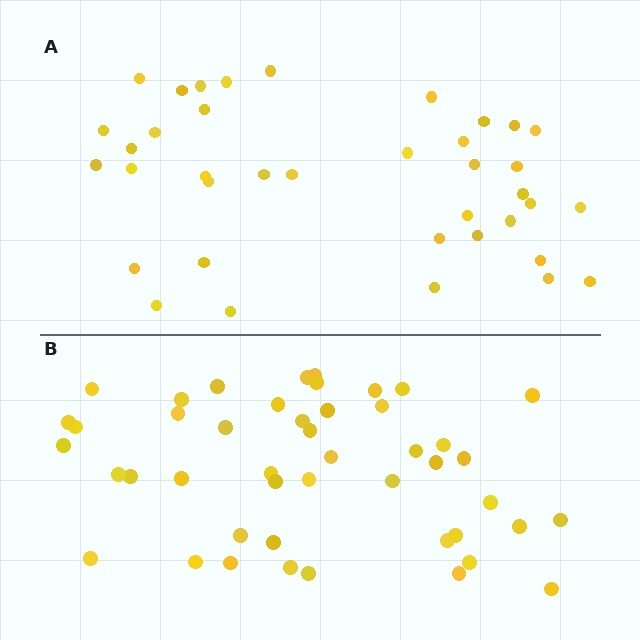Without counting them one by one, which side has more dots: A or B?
Region B (the bottom region) has more dots.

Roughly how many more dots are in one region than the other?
Region B has roughly 8 or so more dots than region A.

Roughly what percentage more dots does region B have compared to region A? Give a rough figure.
About 20% more.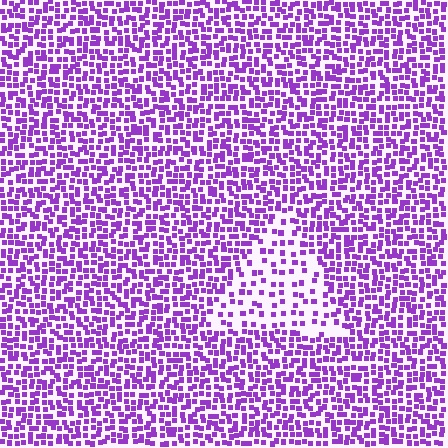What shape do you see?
I see a triangle.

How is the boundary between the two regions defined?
The boundary is defined by a change in element density (approximately 2.3x ratio). All elements are the same color, size, and shape.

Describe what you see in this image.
The image contains small purple elements arranged at two different densities. A triangle-shaped region is visible where the elements are less densely packed than the surrounding area.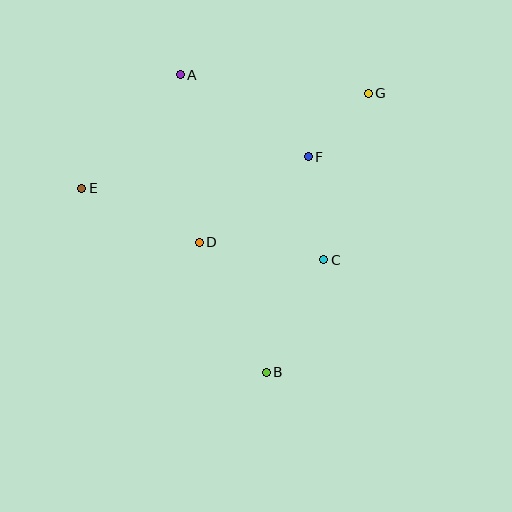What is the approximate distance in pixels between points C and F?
The distance between C and F is approximately 104 pixels.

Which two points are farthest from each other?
Points A and B are farthest from each other.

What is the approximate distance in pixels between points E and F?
The distance between E and F is approximately 228 pixels.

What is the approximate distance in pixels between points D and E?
The distance between D and E is approximately 129 pixels.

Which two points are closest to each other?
Points F and G are closest to each other.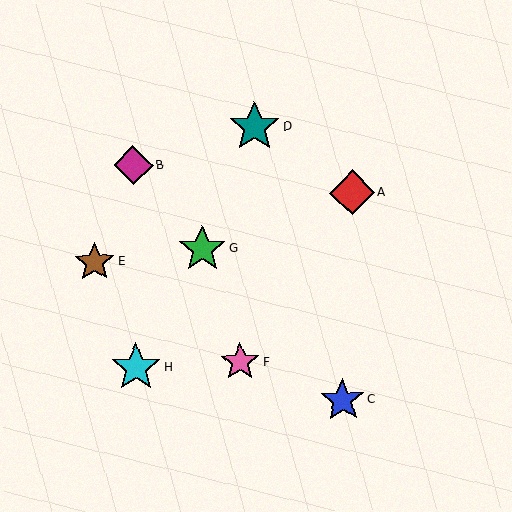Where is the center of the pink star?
The center of the pink star is at (240, 362).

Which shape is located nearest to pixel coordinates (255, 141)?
The teal star (labeled D) at (254, 127) is nearest to that location.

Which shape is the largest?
The teal star (labeled D) is the largest.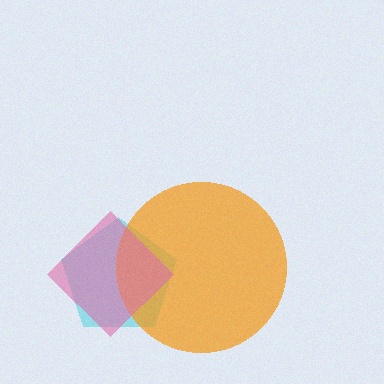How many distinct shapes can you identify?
There are 3 distinct shapes: a cyan pentagon, an orange circle, a pink diamond.